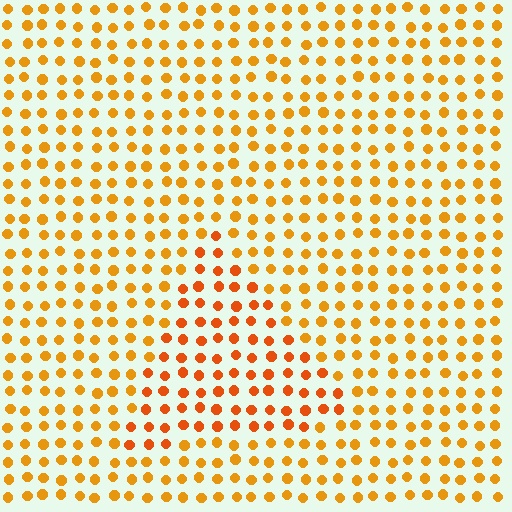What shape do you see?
I see a triangle.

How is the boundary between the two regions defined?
The boundary is defined purely by a slight shift in hue (about 20 degrees). Spacing, size, and orientation are identical on both sides.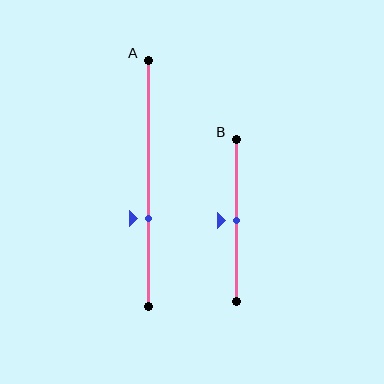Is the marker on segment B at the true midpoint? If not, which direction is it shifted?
Yes, the marker on segment B is at the true midpoint.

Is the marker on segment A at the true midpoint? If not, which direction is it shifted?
No, the marker on segment A is shifted downward by about 14% of the segment length.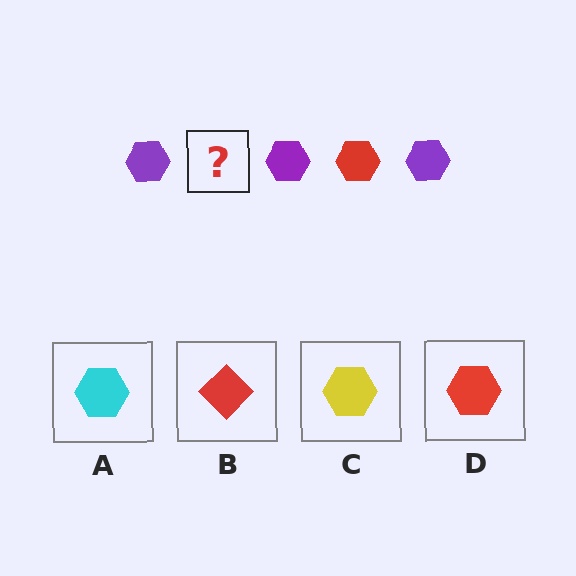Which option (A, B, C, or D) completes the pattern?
D.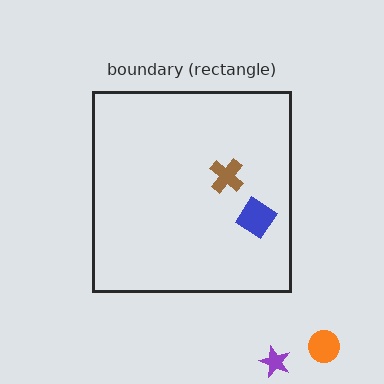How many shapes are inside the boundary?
2 inside, 2 outside.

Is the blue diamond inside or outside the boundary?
Inside.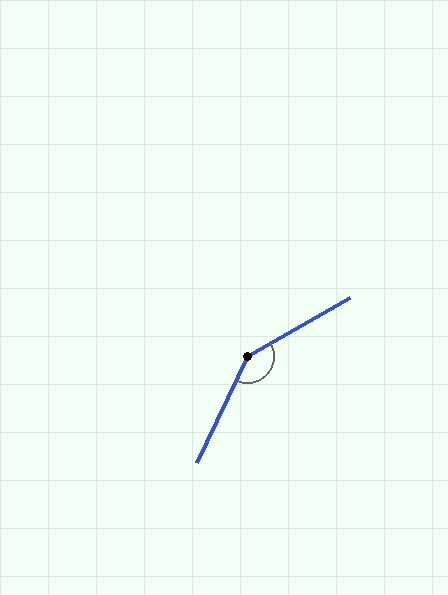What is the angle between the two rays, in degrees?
Approximately 145 degrees.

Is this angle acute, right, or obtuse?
It is obtuse.